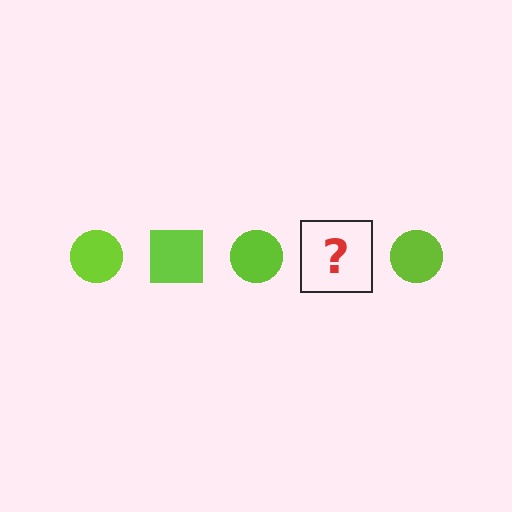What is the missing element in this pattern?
The missing element is a lime square.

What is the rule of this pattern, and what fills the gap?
The rule is that the pattern cycles through circle, square shapes in lime. The gap should be filled with a lime square.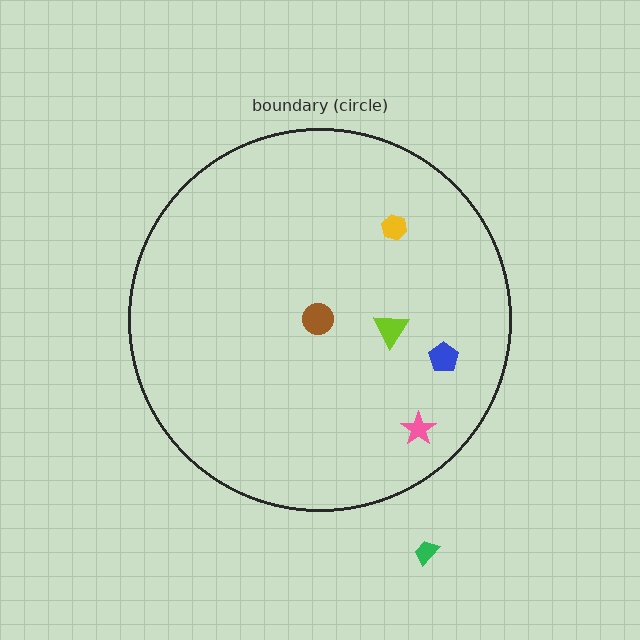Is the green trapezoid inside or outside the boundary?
Outside.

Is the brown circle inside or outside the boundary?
Inside.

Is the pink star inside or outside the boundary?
Inside.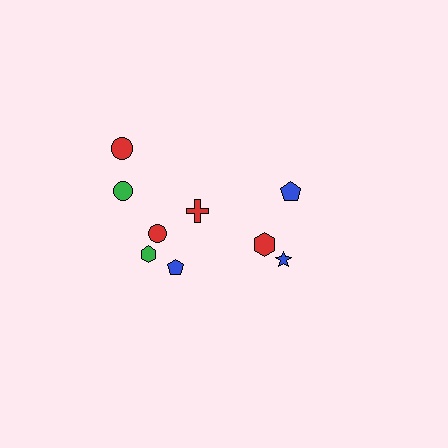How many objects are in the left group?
There are 6 objects.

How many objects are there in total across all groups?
There are 9 objects.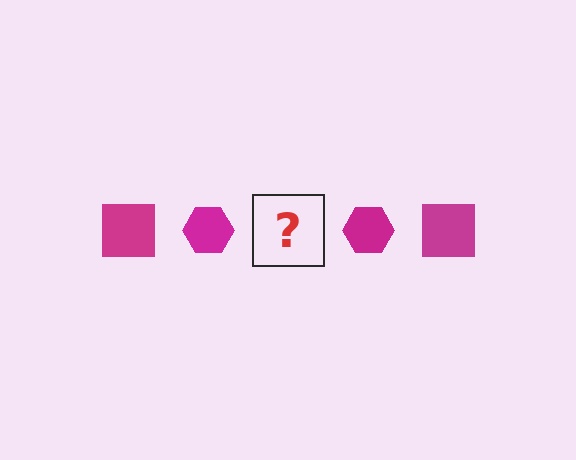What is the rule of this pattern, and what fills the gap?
The rule is that the pattern cycles through square, hexagon shapes in magenta. The gap should be filled with a magenta square.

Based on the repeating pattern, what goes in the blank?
The blank should be a magenta square.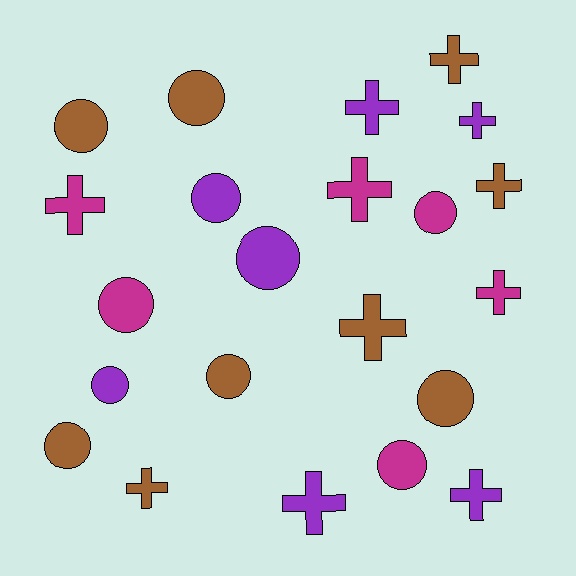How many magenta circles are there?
There are 3 magenta circles.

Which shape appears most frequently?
Circle, with 11 objects.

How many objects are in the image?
There are 22 objects.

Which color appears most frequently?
Brown, with 9 objects.